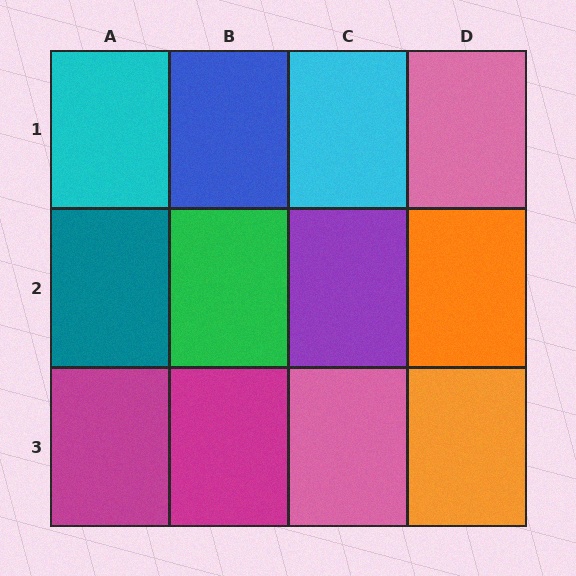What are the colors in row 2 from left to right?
Teal, green, purple, orange.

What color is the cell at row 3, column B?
Magenta.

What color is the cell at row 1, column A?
Cyan.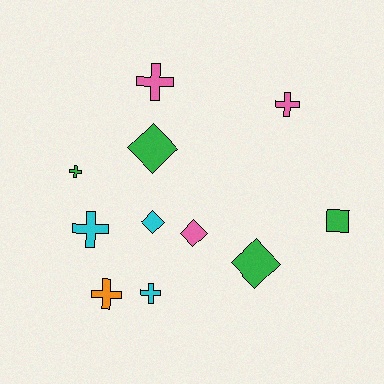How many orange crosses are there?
There is 1 orange cross.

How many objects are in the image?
There are 11 objects.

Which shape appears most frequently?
Cross, with 6 objects.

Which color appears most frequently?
Green, with 4 objects.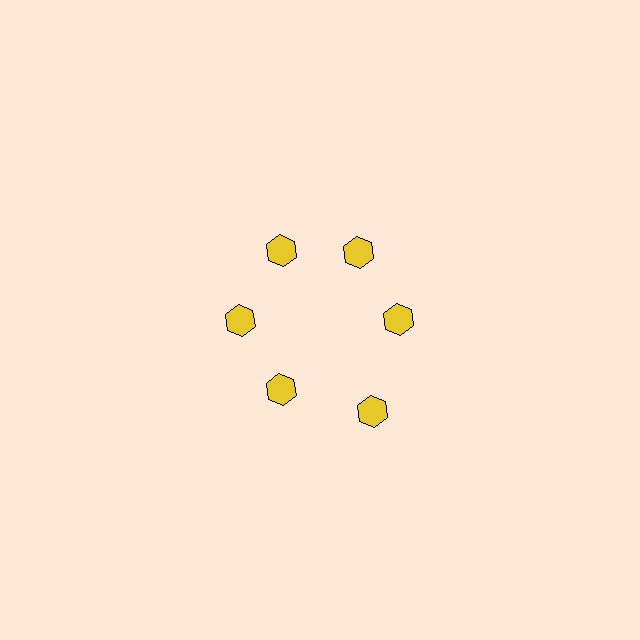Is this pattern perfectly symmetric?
No. The 6 yellow hexagons are arranged in a ring, but one element near the 5 o'clock position is pushed outward from the center, breaking the 6-fold rotational symmetry.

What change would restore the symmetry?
The symmetry would be restored by moving it inward, back onto the ring so that all 6 hexagons sit at equal angles and equal distance from the center.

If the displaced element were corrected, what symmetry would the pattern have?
It would have 6-fold rotational symmetry — the pattern would map onto itself every 60 degrees.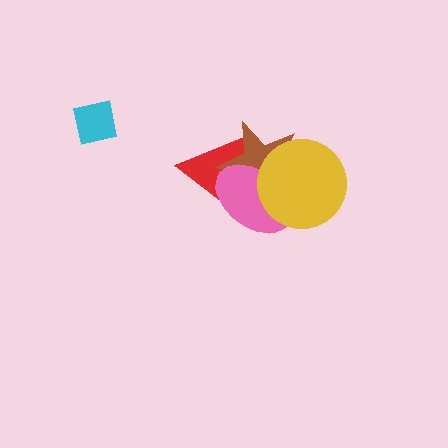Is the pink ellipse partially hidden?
Yes, it is partially covered by another shape.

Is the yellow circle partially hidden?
No, no other shape covers it.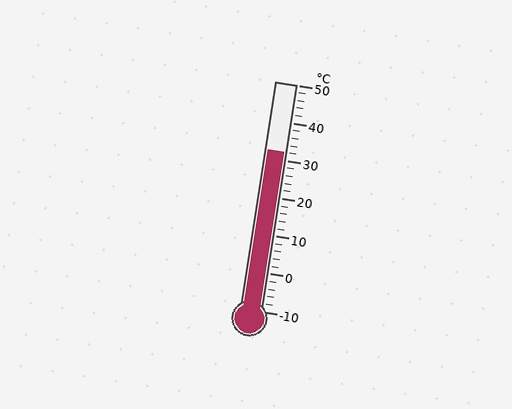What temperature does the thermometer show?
The thermometer shows approximately 32°C.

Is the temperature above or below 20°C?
The temperature is above 20°C.